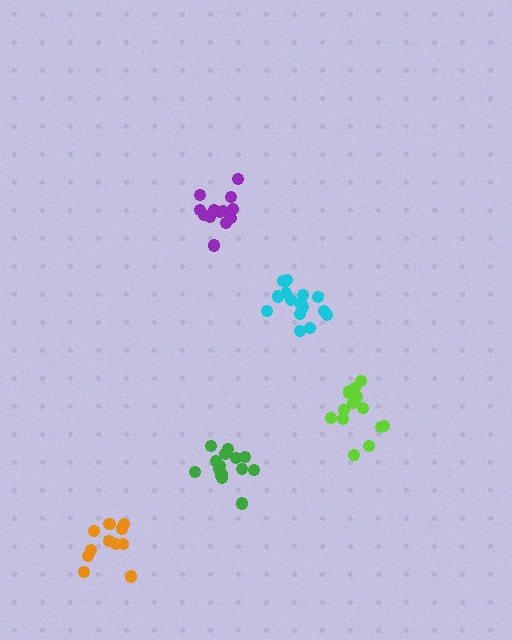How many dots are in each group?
Group 1: 13 dots, Group 2: 14 dots, Group 3: 11 dots, Group 4: 16 dots, Group 5: 16 dots (70 total).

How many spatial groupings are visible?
There are 5 spatial groupings.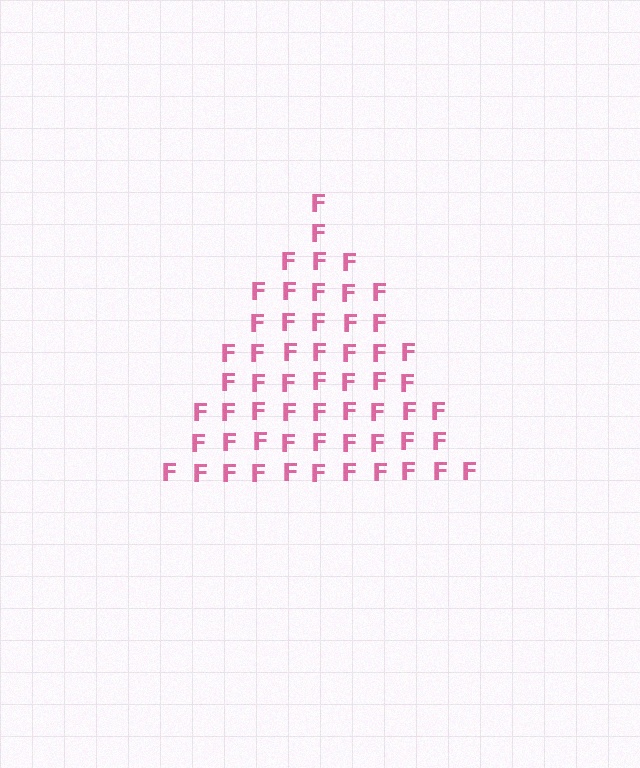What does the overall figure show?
The overall figure shows a triangle.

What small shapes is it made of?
It is made of small letter F's.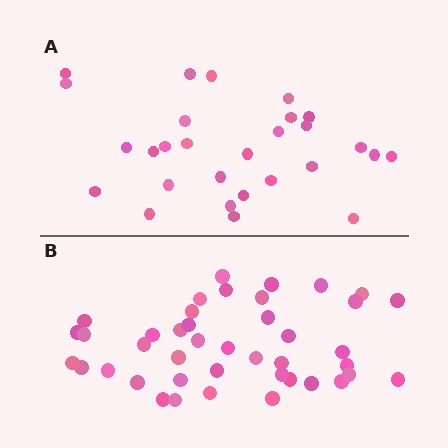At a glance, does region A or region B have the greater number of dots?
Region B (the bottom region) has more dots.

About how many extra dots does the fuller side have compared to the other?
Region B has approximately 15 more dots than region A.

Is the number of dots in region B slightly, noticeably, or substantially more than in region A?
Region B has substantially more. The ratio is roughly 1.5 to 1.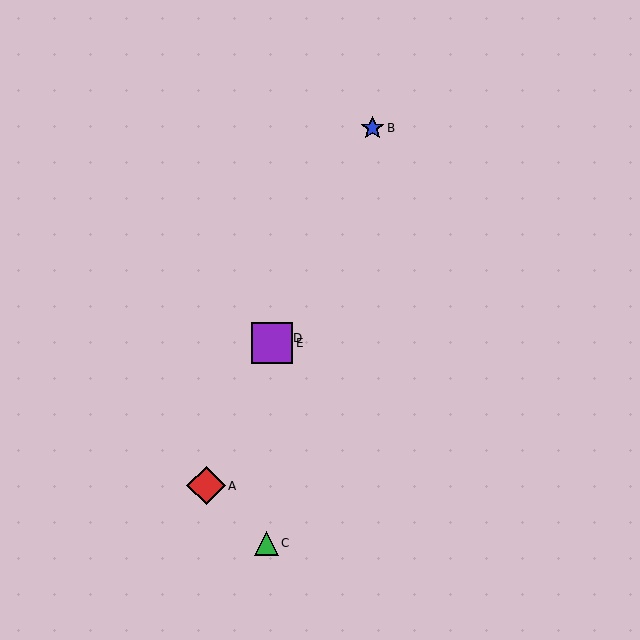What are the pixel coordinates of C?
Object C is at (266, 543).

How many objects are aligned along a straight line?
4 objects (A, B, D, E) are aligned along a straight line.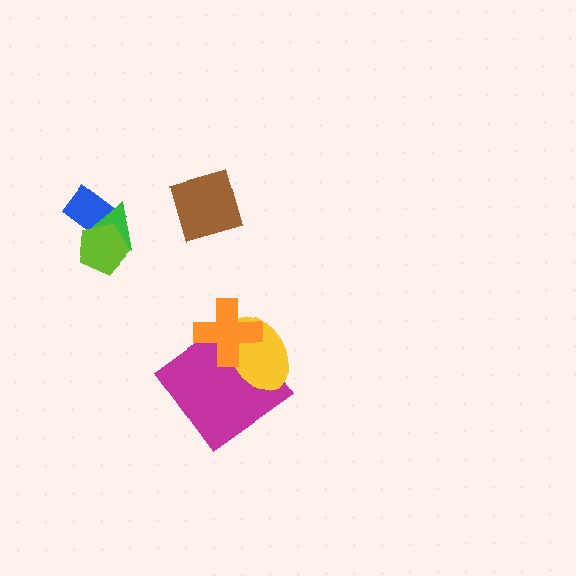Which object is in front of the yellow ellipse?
The orange cross is in front of the yellow ellipse.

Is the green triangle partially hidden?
Yes, it is partially covered by another shape.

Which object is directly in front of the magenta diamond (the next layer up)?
The yellow ellipse is directly in front of the magenta diamond.